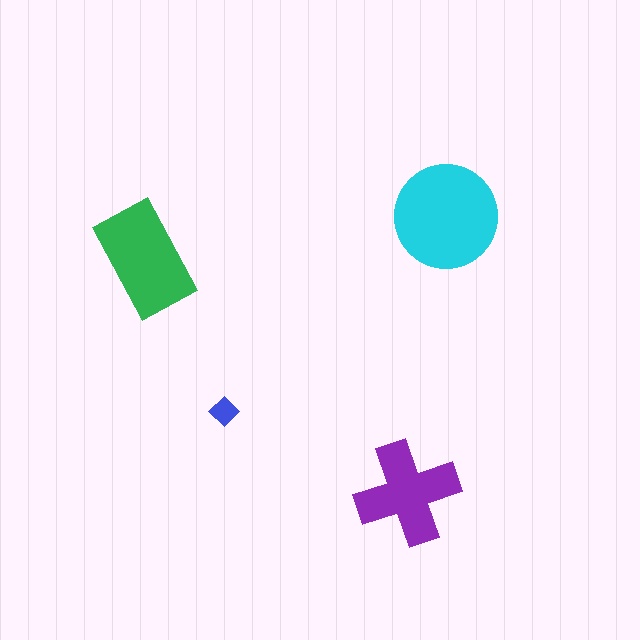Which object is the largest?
The cyan circle.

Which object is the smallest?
The blue diamond.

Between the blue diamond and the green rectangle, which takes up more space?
The green rectangle.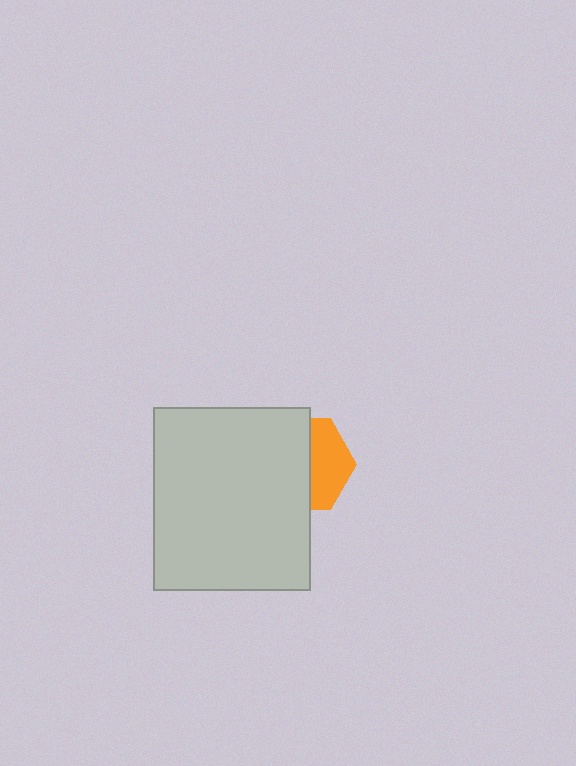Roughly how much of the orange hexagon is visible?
A small part of it is visible (roughly 41%).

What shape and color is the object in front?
The object in front is a light gray rectangle.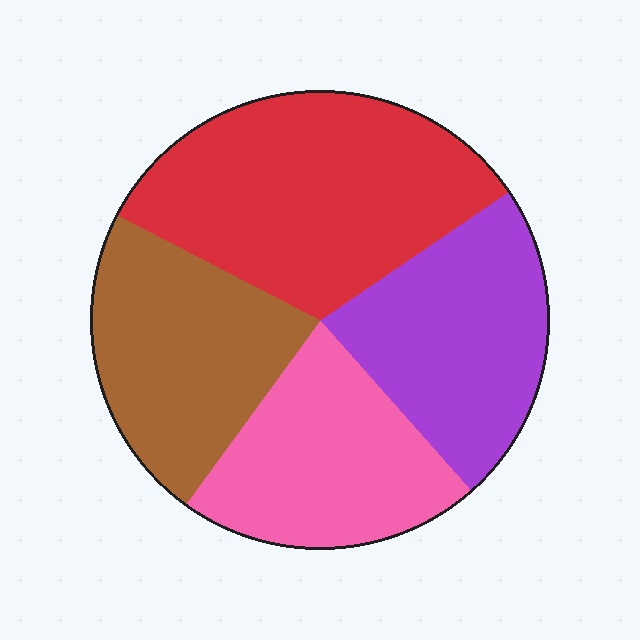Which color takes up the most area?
Red, at roughly 35%.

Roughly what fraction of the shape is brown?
Brown takes up about one quarter (1/4) of the shape.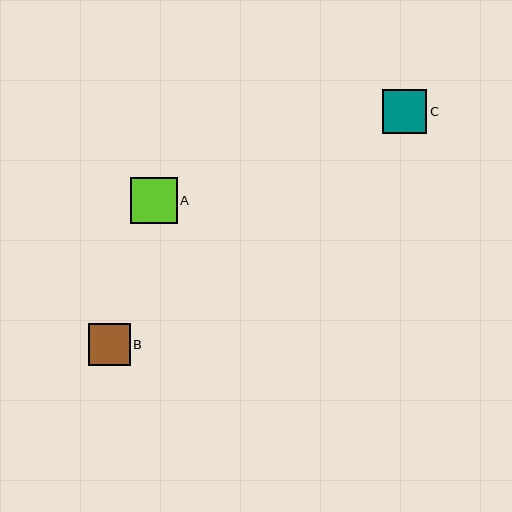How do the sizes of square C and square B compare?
Square C and square B are approximately the same size.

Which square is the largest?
Square A is the largest with a size of approximately 46 pixels.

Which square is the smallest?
Square B is the smallest with a size of approximately 42 pixels.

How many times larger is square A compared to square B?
Square A is approximately 1.1 times the size of square B.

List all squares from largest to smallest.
From largest to smallest: A, C, B.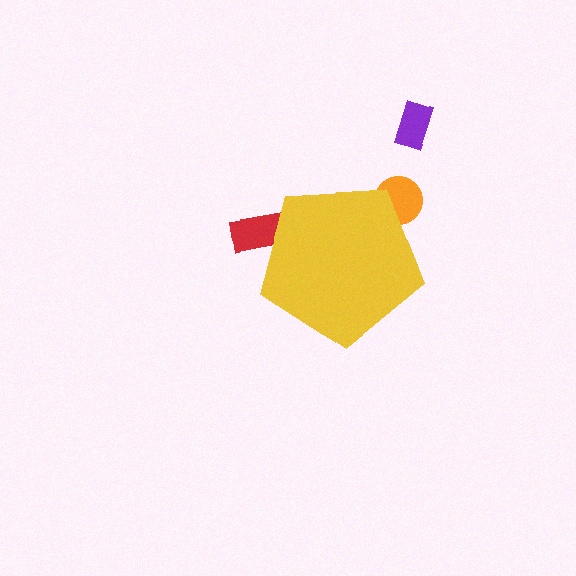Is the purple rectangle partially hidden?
No, the purple rectangle is fully visible.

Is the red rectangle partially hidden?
Yes, the red rectangle is partially hidden behind the yellow pentagon.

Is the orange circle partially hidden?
Yes, the orange circle is partially hidden behind the yellow pentagon.